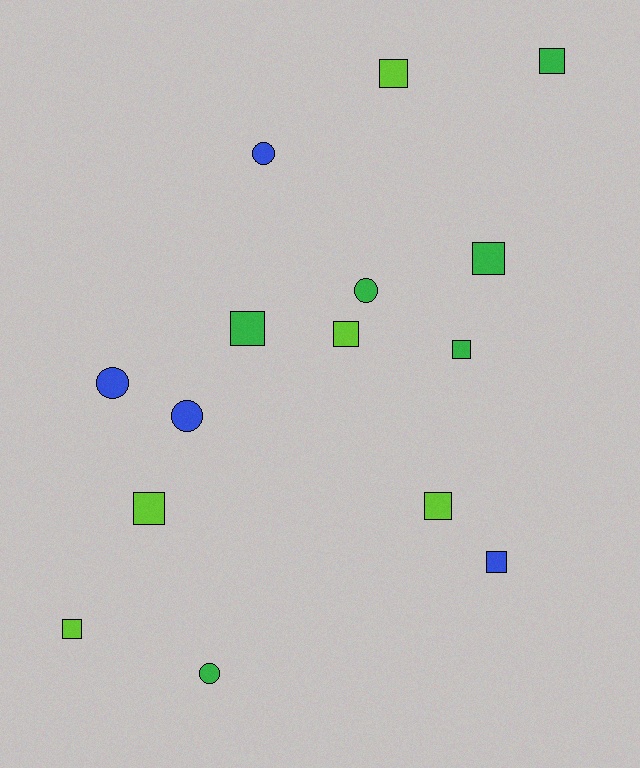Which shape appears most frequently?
Square, with 10 objects.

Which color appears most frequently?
Green, with 6 objects.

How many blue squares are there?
There is 1 blue square.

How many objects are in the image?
There are 15 objects.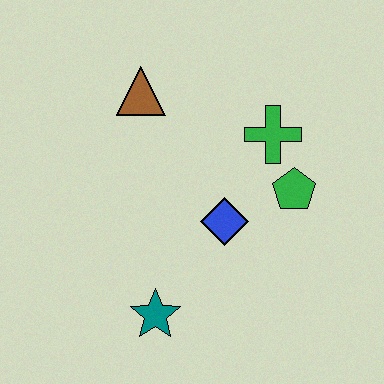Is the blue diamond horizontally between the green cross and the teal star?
Yes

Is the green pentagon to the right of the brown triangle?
Yes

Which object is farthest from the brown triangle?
The teal star is farthest from the brown triangle.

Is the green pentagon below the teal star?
No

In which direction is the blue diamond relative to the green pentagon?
The blue diamond is to the left of the green pentagon.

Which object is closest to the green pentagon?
The green cross is closest to the green pentagon.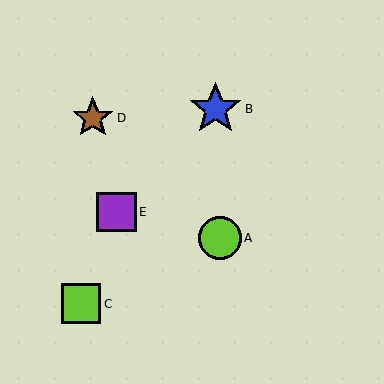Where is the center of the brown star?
The center of the brown star is at (93, 118).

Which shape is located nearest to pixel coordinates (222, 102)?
The blue star (labeled B) at (215, 109) is nearest to that location.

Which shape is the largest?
The blue star (labeled B) is the largest.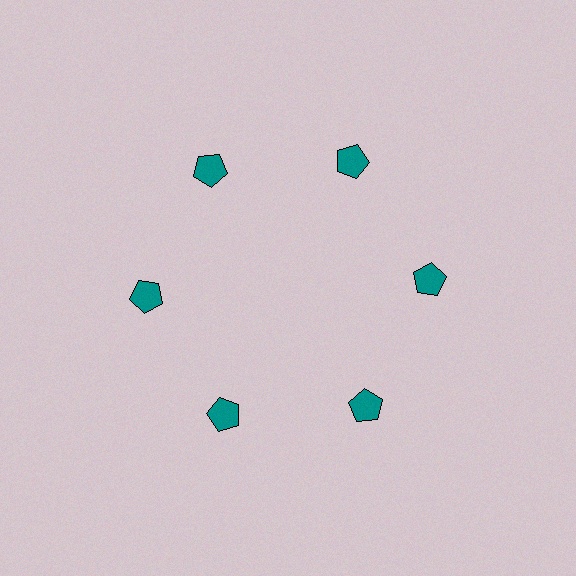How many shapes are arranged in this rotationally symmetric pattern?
There are 6 shapes, arranged in 6 groups of 1.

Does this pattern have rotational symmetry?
Yes, this pattern has 6-fold rotational symmetry. It looks the same after rotating 60 degrees around the center.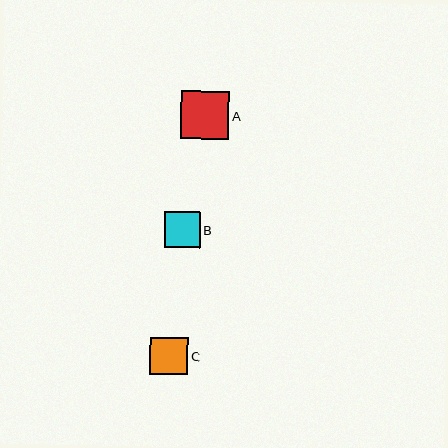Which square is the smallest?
Square B is the smallest with a size of approximately 36 pixels.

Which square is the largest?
Square A is the largest with a size of approximately 48 pixels.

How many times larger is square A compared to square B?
Square A is approximately 1.3 times the size of square B.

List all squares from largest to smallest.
From largest to smallest: A, C, B.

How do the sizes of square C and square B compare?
Square C and square B are approximately the same size.